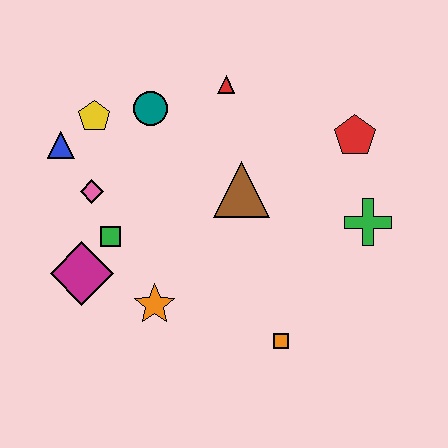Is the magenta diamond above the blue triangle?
No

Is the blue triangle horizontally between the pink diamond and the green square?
No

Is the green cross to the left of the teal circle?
No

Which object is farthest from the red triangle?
The orange square is farthest from the red triangle.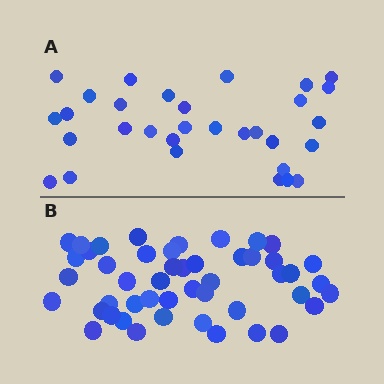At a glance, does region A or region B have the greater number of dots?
Region B (the bottom region) has more dots.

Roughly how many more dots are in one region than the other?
Region B has approximately 15 more dots than region A.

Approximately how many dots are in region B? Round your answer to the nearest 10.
About 50 dots. (The exact count is 48, which rounds to 50.)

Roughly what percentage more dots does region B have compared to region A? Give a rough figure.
About 55% more.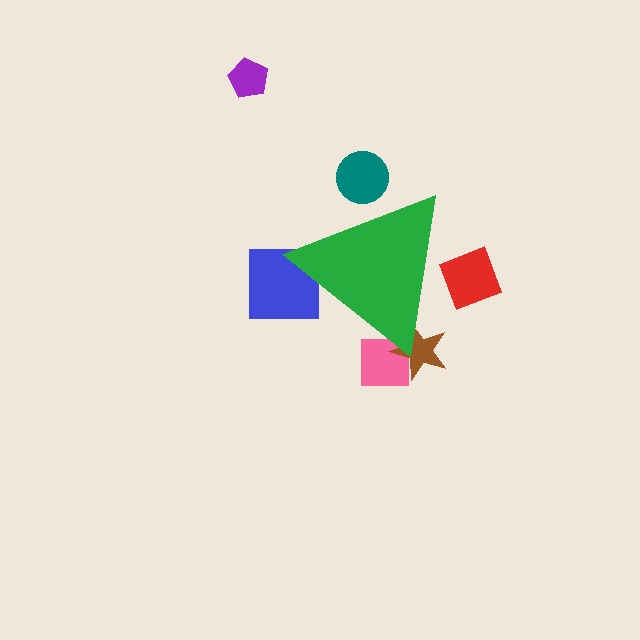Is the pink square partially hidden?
Yes, the pink square is partially hidden behind the green triangle.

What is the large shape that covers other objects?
A green triangle.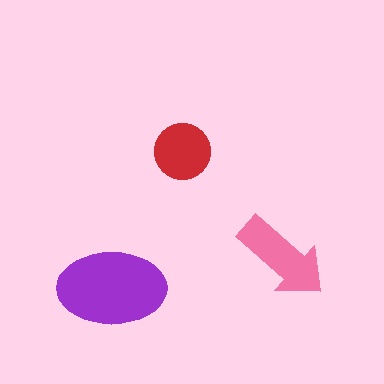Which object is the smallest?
The red circle.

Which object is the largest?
The purple ellipse.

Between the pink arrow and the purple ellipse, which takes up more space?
The purple ellipse.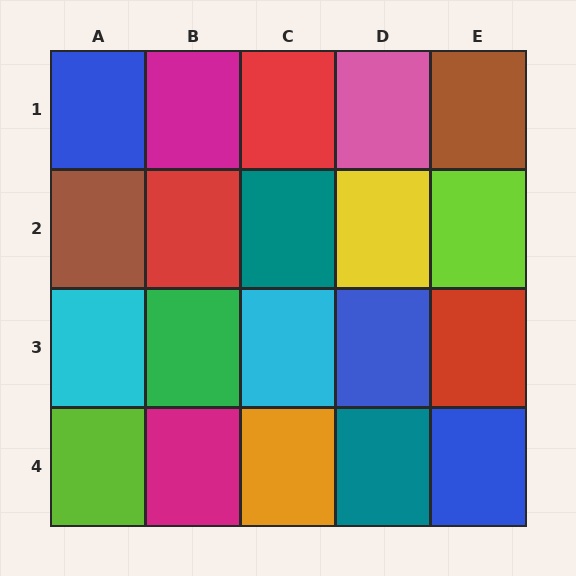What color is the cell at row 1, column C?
Red.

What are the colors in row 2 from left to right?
Brown, red, teal, yellow, lime.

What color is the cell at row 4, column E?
Blue.